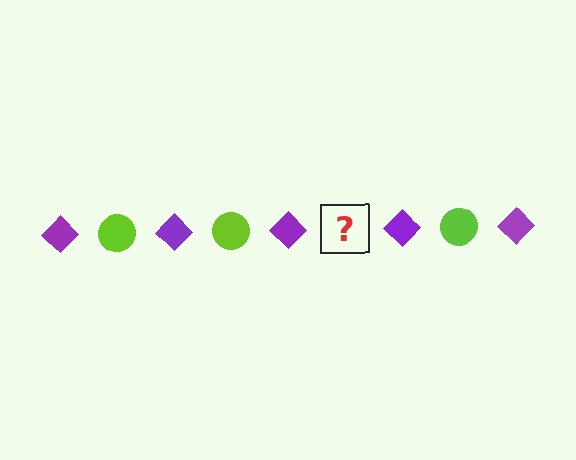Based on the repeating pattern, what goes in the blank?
The blank should be a lime circle.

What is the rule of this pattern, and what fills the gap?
The rule is that the pattern alternates between purple diamond and lime circle. The gap should be filled with a lime circle.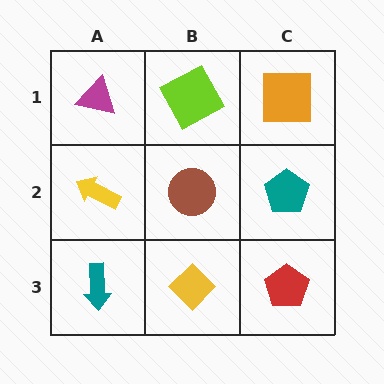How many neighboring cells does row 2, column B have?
4.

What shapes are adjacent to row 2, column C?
An orange square (row 1, column C), a red pentagon (row 3, column C), a brown circle (row 2, column B).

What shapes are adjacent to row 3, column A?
A yellow arrow (row 2, column A), a yellow diamond (row 3, column B).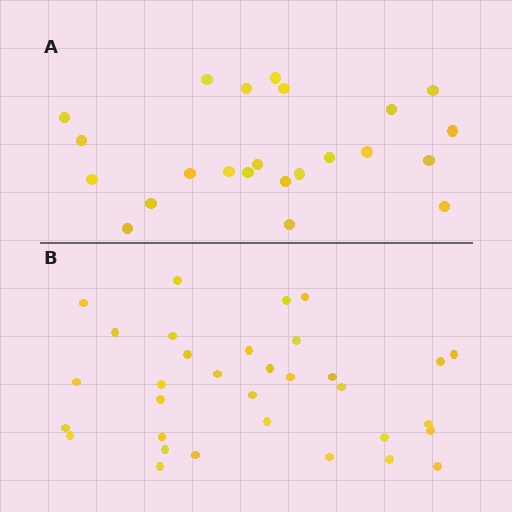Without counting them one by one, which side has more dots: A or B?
Region B (the bottom region) has more dots.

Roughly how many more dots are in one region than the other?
Region B has roughly 10 or so more dots than region A.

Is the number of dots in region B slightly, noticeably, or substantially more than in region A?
Region B has noticeably more, but not dramatically so. The ratio is roughly 1.4 to 1.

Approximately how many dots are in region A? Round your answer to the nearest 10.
About 20 dots. (The exact count is 23, which rounds to 20.)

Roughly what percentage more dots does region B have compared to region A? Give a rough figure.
About 45% more.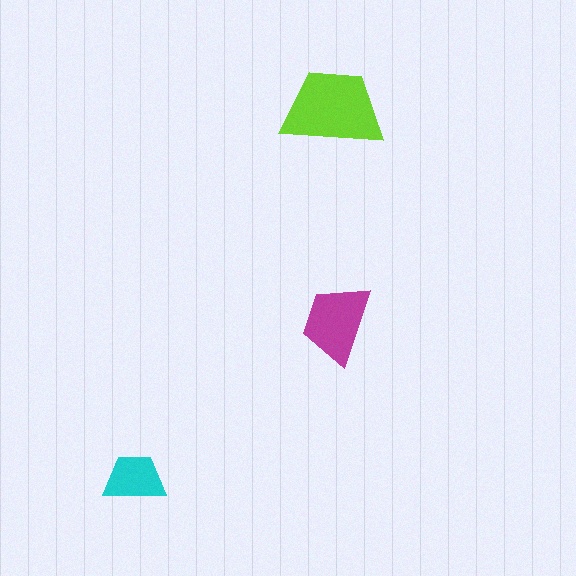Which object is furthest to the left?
The cyan trapezoid is leftmost.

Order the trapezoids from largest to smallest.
the lime one, the magenta one, the cyan one.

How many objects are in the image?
There are 3 objects in the image.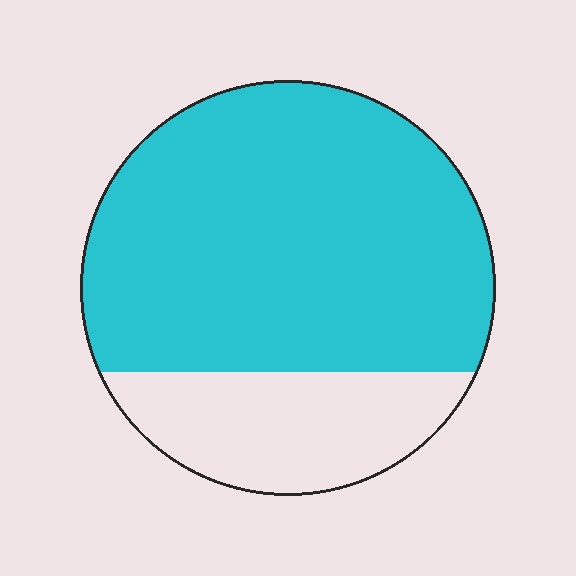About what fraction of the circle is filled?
About three quarters (3/4).